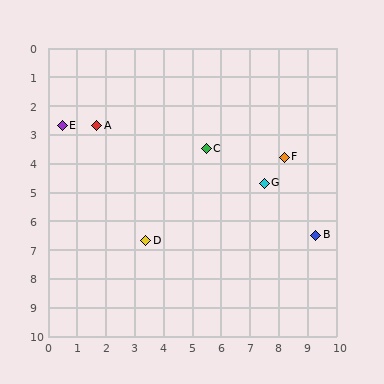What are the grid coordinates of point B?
Point B is at approximately (9.3, 6.5).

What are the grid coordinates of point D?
Point D is at approximately (3.4, 6.7).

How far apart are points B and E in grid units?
Points B and E are about 9.6 grid units apart.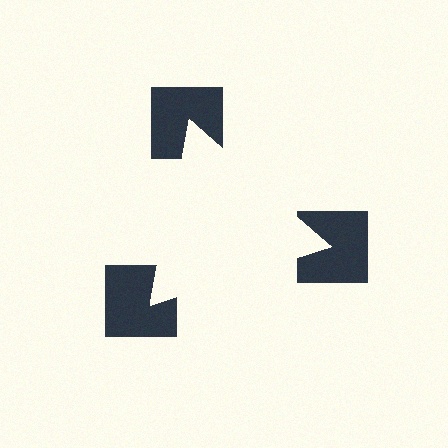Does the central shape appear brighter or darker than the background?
It typically appears slightly brighter than the background, even though no actual brightness change is drawn.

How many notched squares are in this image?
There are 3 — one at each vertex of the illusory triangle.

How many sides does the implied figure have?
3 sides.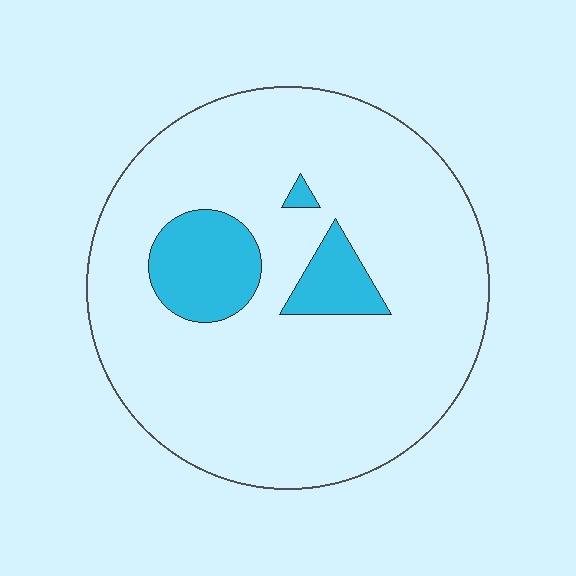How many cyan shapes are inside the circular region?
3.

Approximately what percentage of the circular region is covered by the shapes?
Approximately 15%.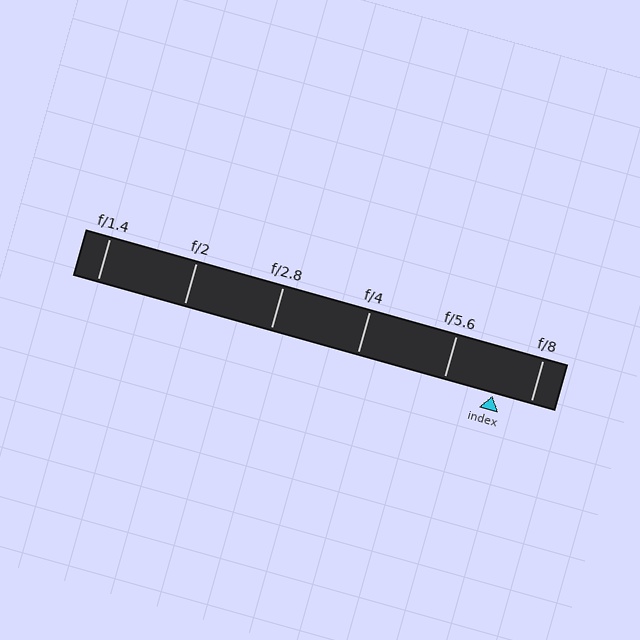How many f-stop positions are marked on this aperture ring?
There are 6 f-stop positions marked.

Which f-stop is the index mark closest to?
The index mark is closest to f/8.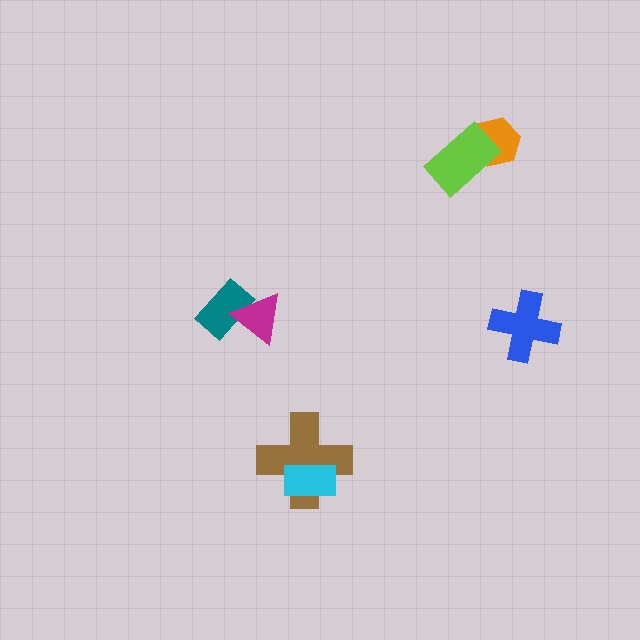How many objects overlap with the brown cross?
1 object overlaps with the brown cross.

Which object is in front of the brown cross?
The cyan rectangle is in front of the brown cross.